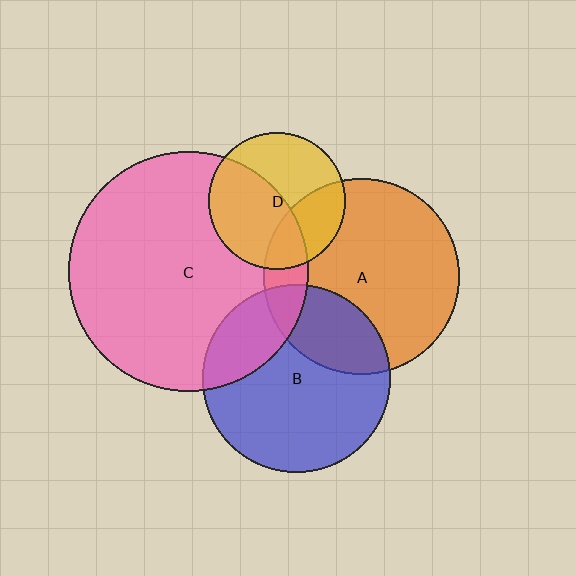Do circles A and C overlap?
Yes.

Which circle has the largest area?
Circle C (pink).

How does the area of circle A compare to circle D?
Approximately 2.1 times.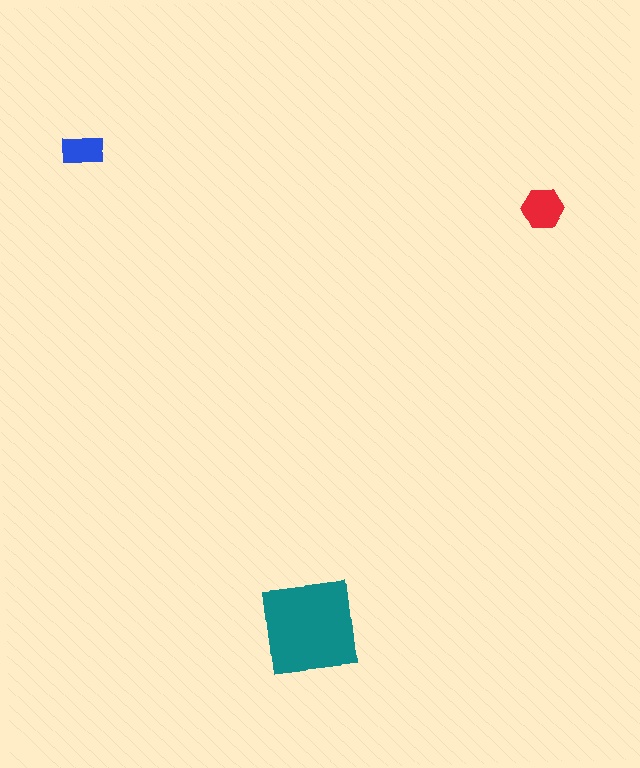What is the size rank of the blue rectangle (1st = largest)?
3rd.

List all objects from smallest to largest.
The blue rectangle, the red hexagon, the teal square.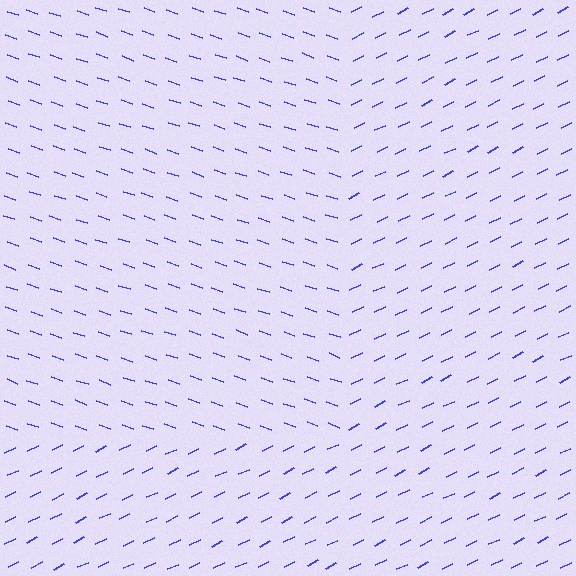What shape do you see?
I see a rectangle.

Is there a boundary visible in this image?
Yes, there is a texture boundary formed by a change in line orientation.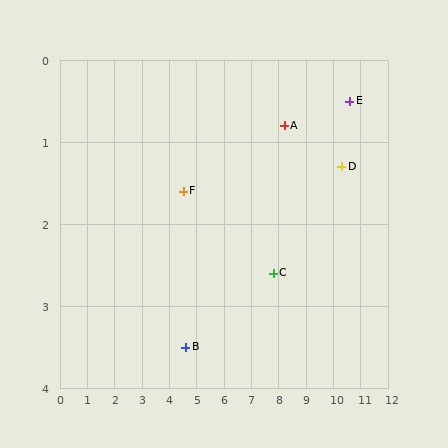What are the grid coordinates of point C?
Point C is at approximately (7.8, 2.6).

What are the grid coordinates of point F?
Point F is at approximately (4.5, 1.6).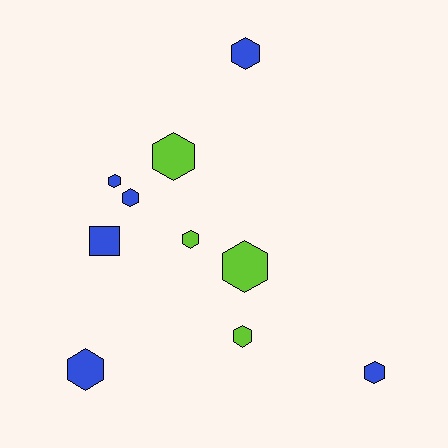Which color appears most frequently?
Blue, with 6 objects.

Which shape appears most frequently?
Hexagon, with 9 objects.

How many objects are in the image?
There are 10 objects.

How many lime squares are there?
There are no lime squares.